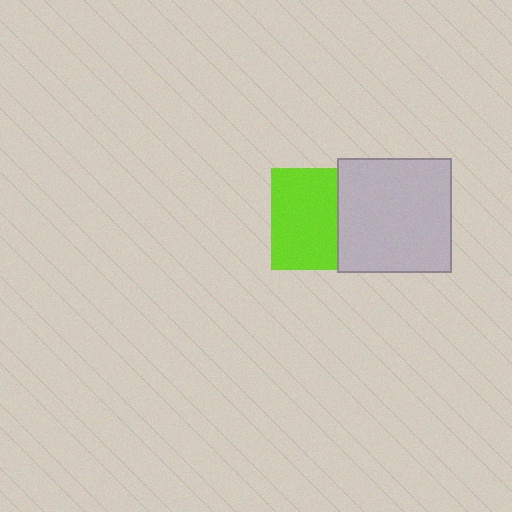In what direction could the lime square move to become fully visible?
The lime square could move left. That would shift it out from behind the light gray square entirely.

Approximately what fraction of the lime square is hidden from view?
Roughly 35% of the lime square is hidden behind the light gray square.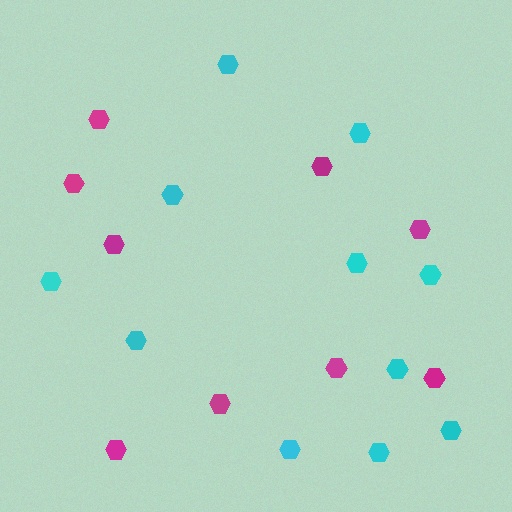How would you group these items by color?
There are 2 groups: one group of cyan hexagons (11) and one group of magenta hexagons (9).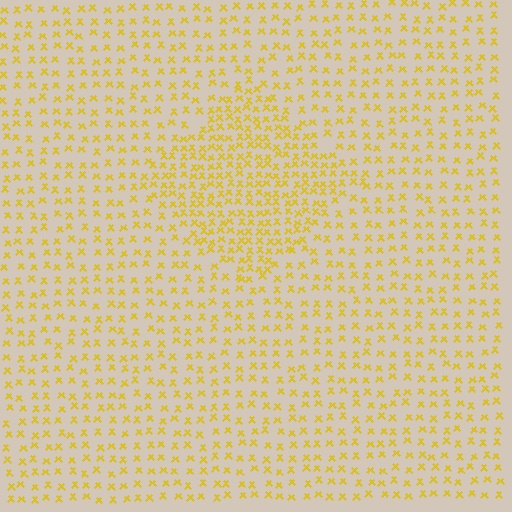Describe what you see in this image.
The image contains small yellow elements arranged at two different densities. A diamond-shaped region is visible where the elements are more densely packed than the surrounding area.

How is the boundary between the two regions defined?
The boundary is defined by a change in element density (approximately 1.9x ratio). All elements are the same color, size, and shape.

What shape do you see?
I see a diamond.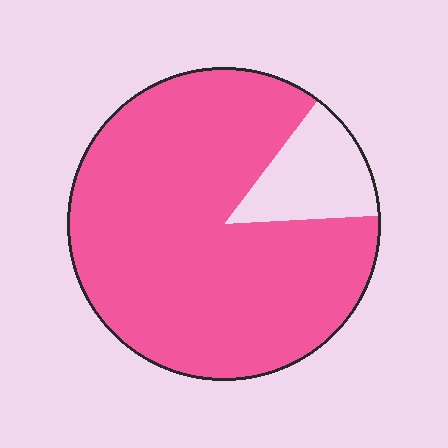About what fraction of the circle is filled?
About seven eighths (7/8).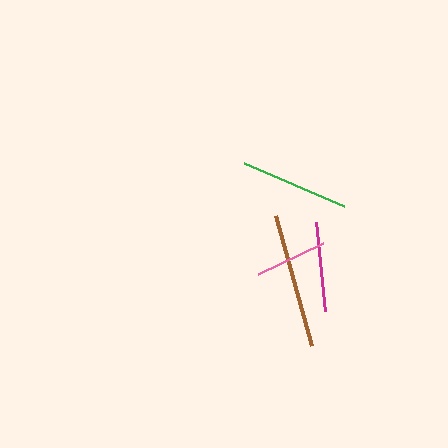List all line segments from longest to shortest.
From longest to shortest: brown, green, magenta, pink.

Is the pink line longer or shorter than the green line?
The green line is longer than the pink line.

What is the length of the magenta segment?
The magenta segment is approximately 89 pixels long.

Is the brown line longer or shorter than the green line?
The brown line is longer than the green line.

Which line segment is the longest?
The brown line is the longest at approximately 134 pixels.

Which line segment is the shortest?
The pink line is the shortest at approximately 72 pixels.